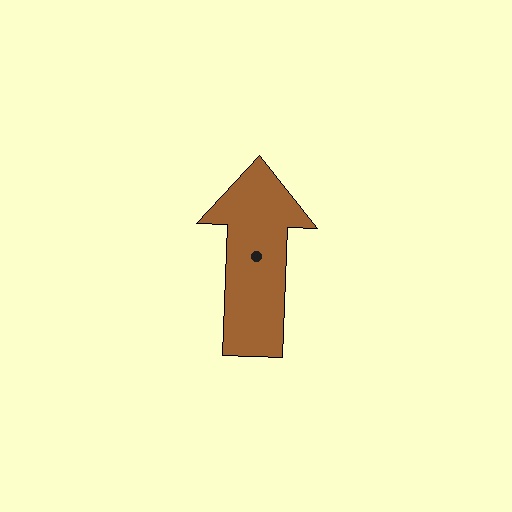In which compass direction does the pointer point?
North.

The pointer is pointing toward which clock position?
Roughly 12 o'clock.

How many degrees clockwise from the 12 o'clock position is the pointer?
Approximately 2 degrees.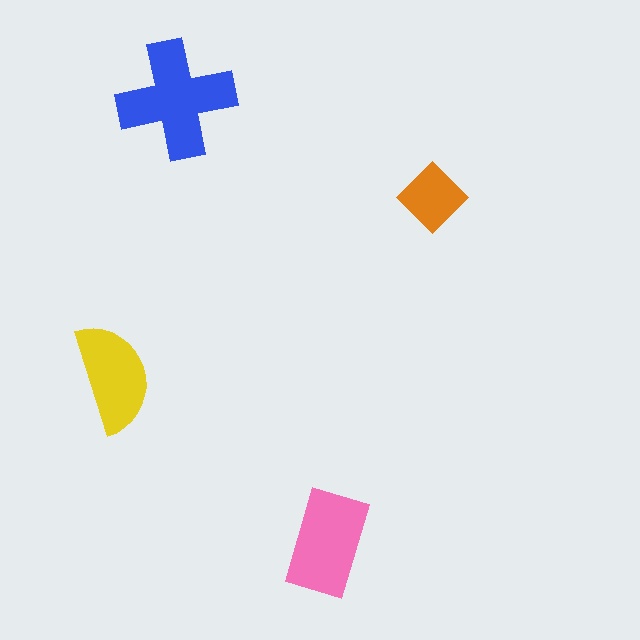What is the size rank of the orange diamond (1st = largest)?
4th.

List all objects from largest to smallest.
The blue cross, the pink rectangle, the yellow semicircle, the orange diamond.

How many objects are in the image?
There are 4 objects in the image.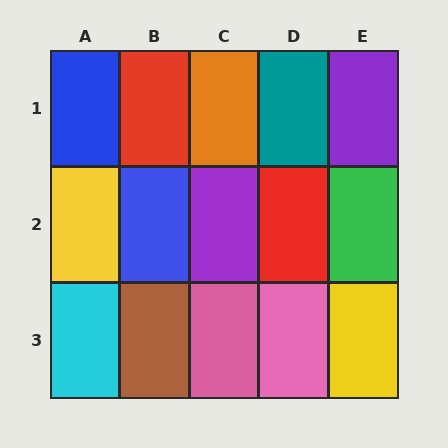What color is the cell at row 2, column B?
Blue.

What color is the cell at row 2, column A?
Yellow.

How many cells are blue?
2 cells are blue.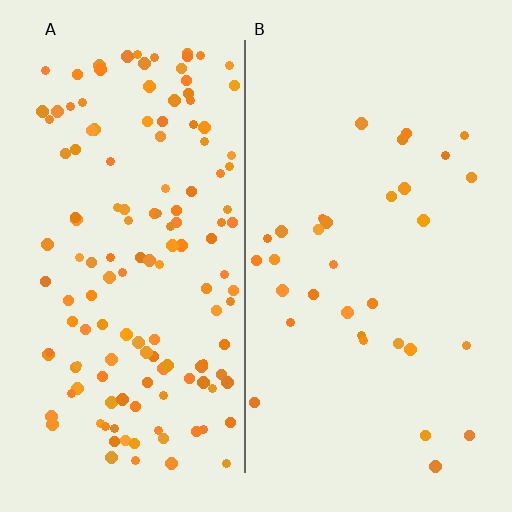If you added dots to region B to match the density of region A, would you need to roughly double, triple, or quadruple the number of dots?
Approximately quadruple.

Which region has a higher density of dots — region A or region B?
A (the left).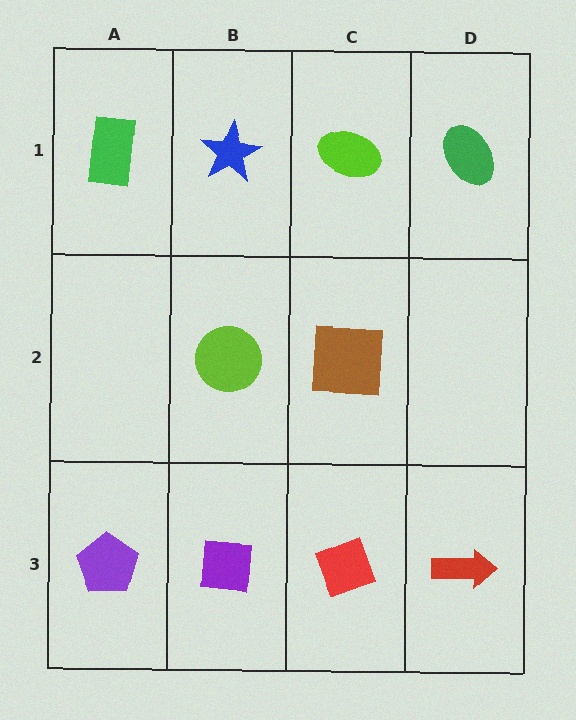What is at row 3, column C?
A red diamond.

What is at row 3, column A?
A purple pentagon.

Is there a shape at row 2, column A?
No, that cell is empty.